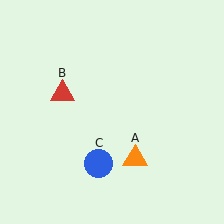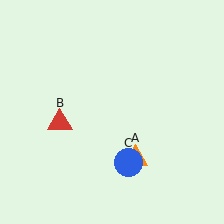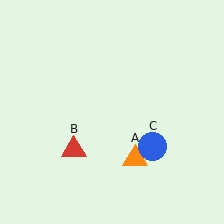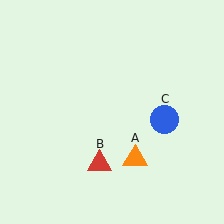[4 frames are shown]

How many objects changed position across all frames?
2 objects changed position: red triangle (object B), blue circle (object C).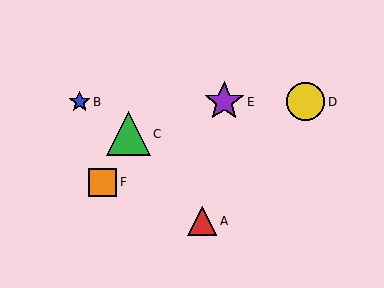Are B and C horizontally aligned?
No, B is at y≈102 and C is at y≈134.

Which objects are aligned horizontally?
Objects B, D, E are aligned horizontally.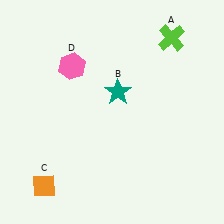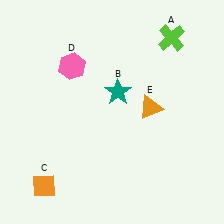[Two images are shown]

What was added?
An orange triangle (E) was added in Image 2.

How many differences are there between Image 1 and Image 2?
There is 1 difference between the two images.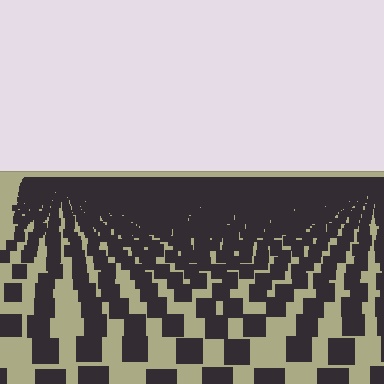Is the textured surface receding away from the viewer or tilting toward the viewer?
The surface is receding away from the viewer. Texture elements get smaller and denser toward the top.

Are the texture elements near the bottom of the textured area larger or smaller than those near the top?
Larger. Near the bottom, elements are closer to the viewer and appear at a bigger on-screen size.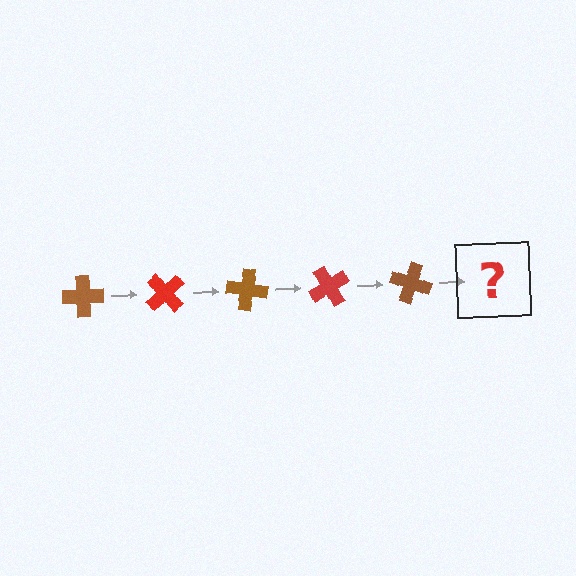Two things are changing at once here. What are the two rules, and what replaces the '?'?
The two rules are that it rotates 50 degrees each step and the color cycles through brown and red. The '?' should be a red cross, rotated 250 degrees from the start.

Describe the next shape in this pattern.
It should be a red cross, rotated 250 degrees from the start.